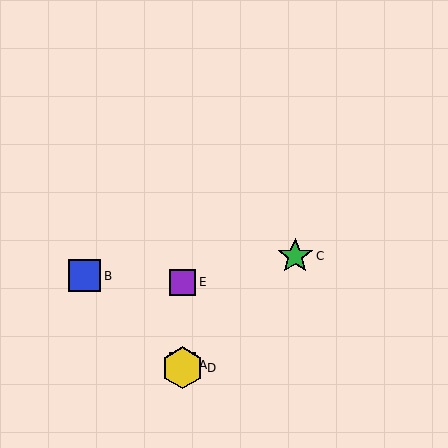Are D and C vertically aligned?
No, D is at x≈183 and C is at x≈295.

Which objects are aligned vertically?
Objects A, D, E are aligned vertically.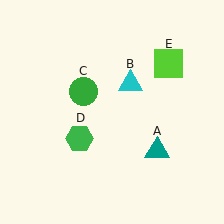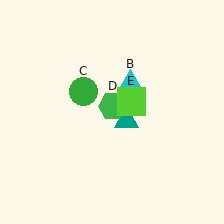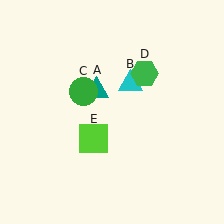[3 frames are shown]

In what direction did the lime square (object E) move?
The lime square (object E) moved down and to the left.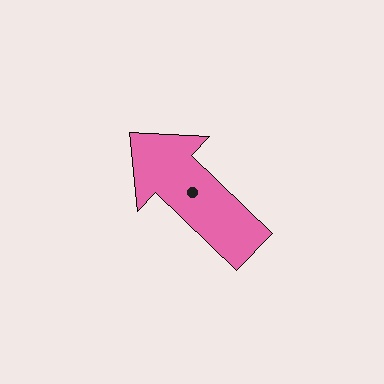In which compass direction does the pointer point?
Northwest.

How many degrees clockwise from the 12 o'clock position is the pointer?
Approximately 314 degrees.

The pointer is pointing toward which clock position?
Roughly 10 o'clock.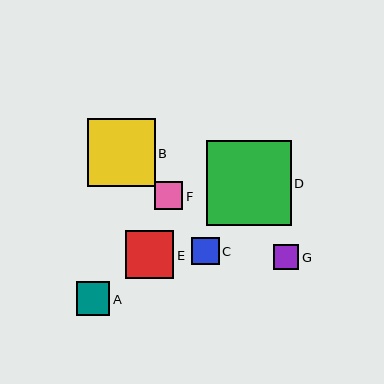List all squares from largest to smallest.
From largest to smallest: D, B, E, A, F, C, G.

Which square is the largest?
Square D is the largest with a size of approximately 85 pixels.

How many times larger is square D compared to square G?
Square D is approximately 3.4 times the size of square G.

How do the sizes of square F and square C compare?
Square F and square C are approximately the same size.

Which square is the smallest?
Square G is the smallest with a size of approximately 25 pixels.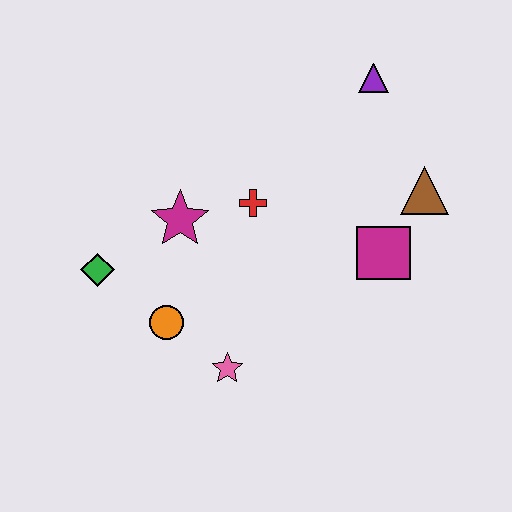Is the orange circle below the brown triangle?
Yes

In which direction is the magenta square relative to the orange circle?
The magenta square is to the right of the orange circle.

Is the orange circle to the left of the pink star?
Yes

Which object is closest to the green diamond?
The orange circle is closest to the green diamond.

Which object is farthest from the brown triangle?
The green diamond is farthest from the brown triangle.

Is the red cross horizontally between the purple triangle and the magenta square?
No